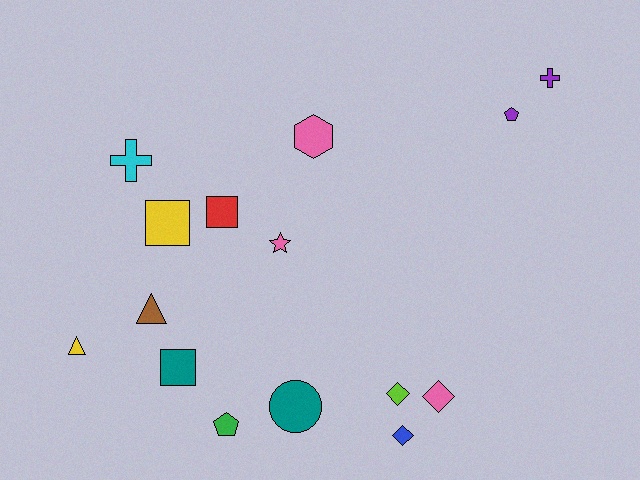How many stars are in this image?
There is 1 star.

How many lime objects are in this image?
There is 1 lime object.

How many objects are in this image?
There are 15 objects.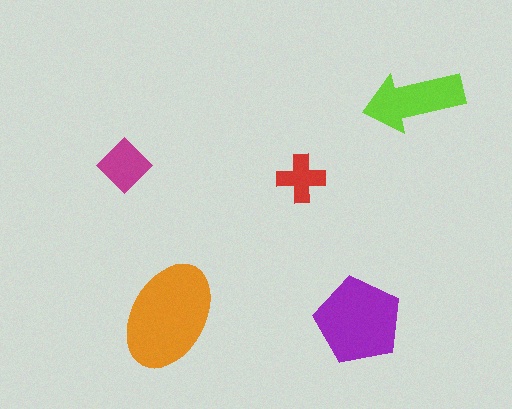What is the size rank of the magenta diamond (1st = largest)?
4th.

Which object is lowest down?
The purple pentagon is bottommost.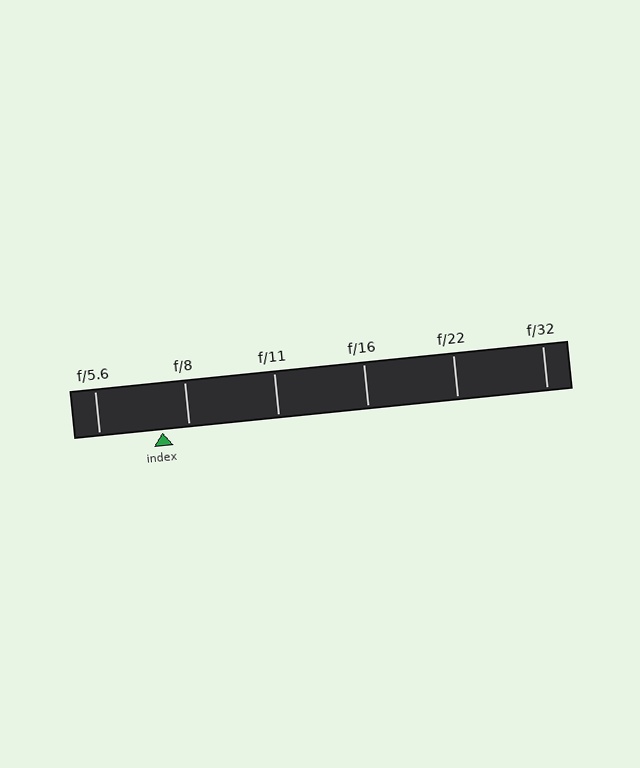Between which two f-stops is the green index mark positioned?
The index mark is between f/5.6 and f/8.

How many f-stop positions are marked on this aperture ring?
There are 6 f-stop positions marked.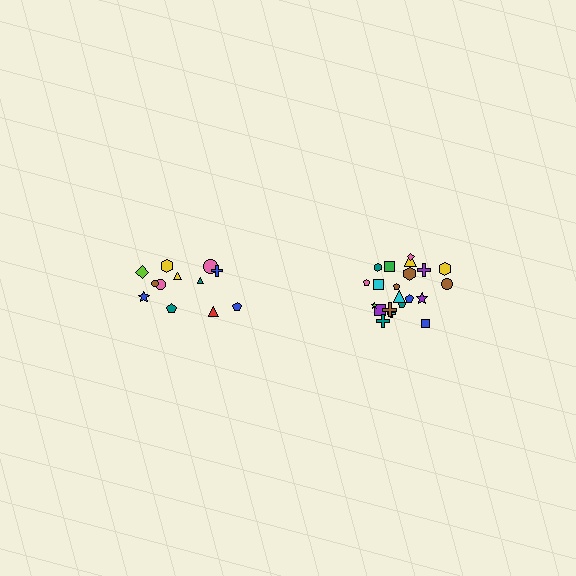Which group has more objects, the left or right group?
The right group.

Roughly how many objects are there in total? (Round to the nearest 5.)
Roughly 35 objects in total.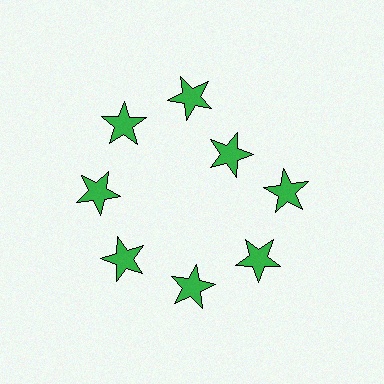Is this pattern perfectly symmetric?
No. The 8 green stars are arranged in a ring, but one element near the 2 o'clock position is pulled inward toward the center, breaking the 8-fold rotational symmetry.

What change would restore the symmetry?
The symmetry would be restored by moving it outward, back onto the ring so that all 8 stars sit at equal angles and equal distance from the center.